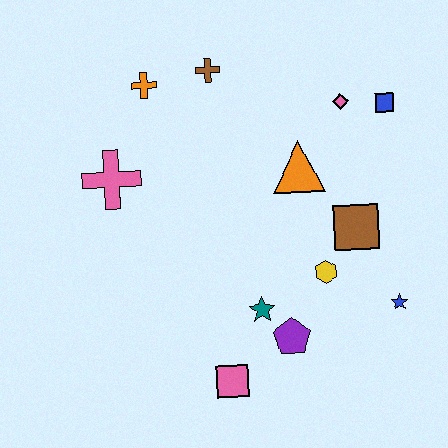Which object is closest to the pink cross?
The orange cross is closest to the pink cross.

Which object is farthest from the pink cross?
The blue star is farthest from the pink cross.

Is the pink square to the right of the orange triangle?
No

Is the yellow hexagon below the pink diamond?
Yes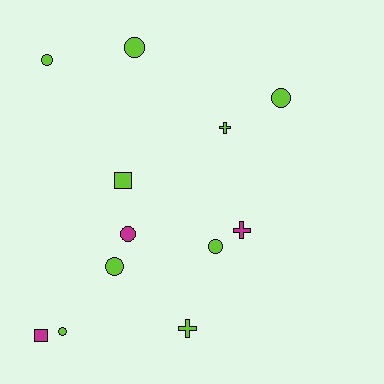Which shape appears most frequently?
Circle, with 7 objects.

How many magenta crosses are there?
There is 1 magenta cross.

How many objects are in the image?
There are 12 objects.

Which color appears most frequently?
Lime, with 9 objects.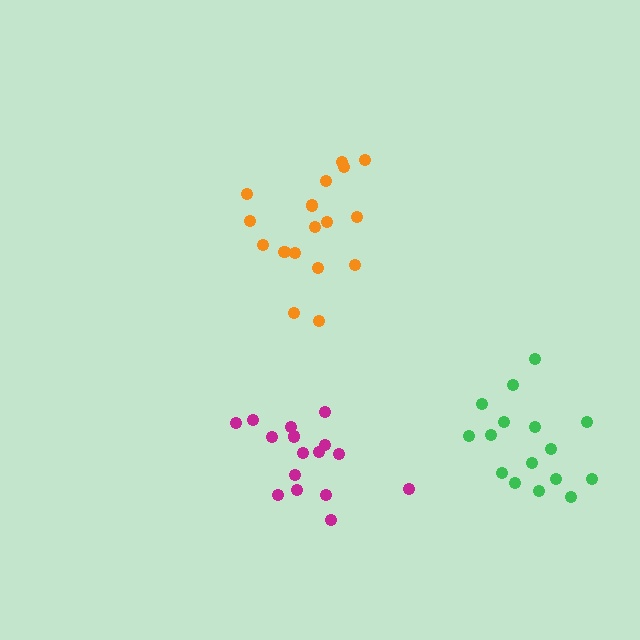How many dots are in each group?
Group 1: 16 dots, Group 2: 17 dots, Group 3: 16 dots (49 total).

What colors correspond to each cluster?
The clusters are colored: magenta, orange, green.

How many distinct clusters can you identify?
There are 3 distinct clusters.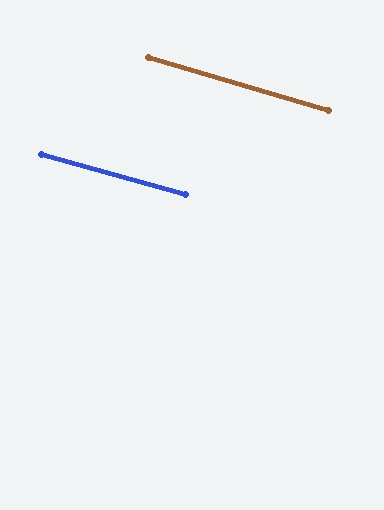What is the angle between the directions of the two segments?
Approximately 1 degree.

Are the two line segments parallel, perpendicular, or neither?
Parallel — their directions differ by only 0.7°.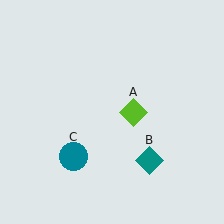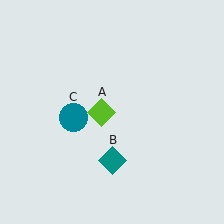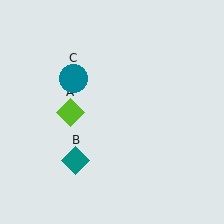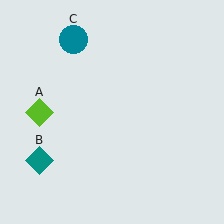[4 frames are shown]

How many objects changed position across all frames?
3 objects changed position: lime diamond (object A), teal diamond (object B), teal circle (object C).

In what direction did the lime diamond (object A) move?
The lime diamond (object A) moved left.